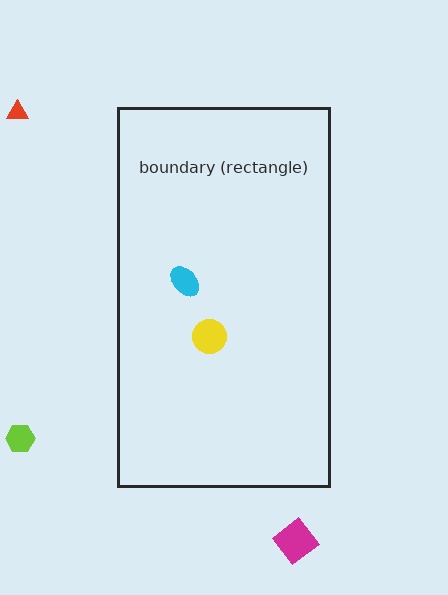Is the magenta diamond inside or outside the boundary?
Outside.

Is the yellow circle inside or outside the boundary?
Inside.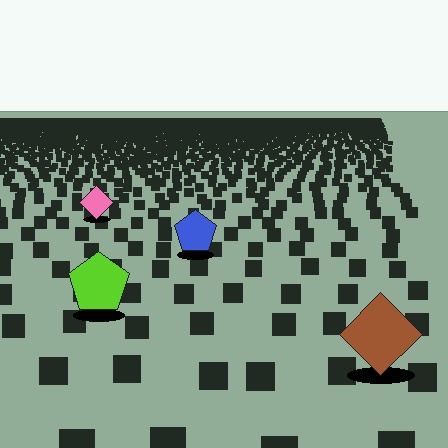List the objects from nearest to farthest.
From nearest to farthest: the brown diamond, the lime pentagon, the blue pentagon, the pink diamond.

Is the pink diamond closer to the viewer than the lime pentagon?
No. The lime pentagon is closer — you can tell from the texture gradient: the ground texture is coarser near it.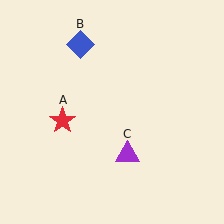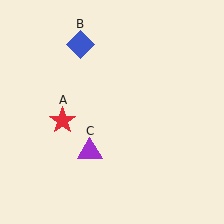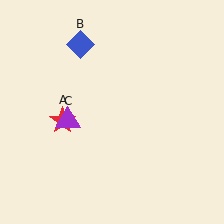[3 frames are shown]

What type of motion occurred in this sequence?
The purple triangle (object C) rotated clockwise around the center of the scene.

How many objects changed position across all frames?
1 object changed position: purple triangle (object C).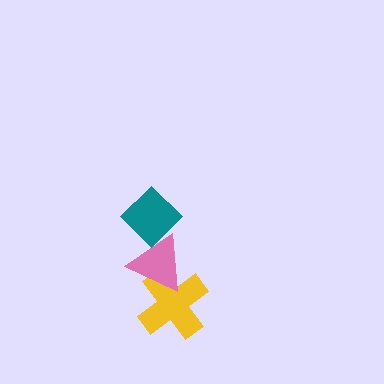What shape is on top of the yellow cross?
The pink triangle is on top of the yellow cross.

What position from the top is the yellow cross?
The yellow cross is 3rd from the top.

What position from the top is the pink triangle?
The pink triangle is 2nd from the top.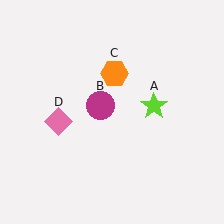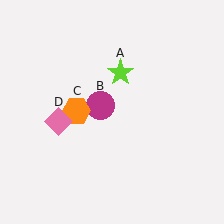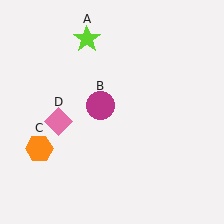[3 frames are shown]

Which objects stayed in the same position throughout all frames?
Magenta circle (object B) and pink diamond (object D) remained stationary.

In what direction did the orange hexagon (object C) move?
The orange hexagon (object C) moved down and to the left.